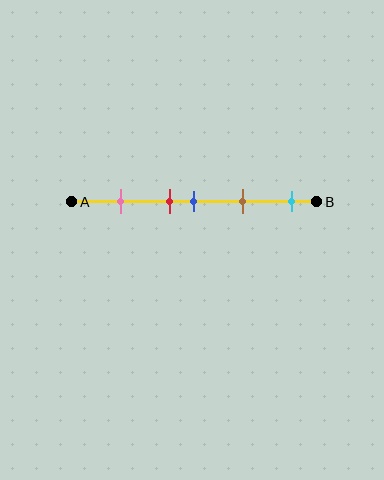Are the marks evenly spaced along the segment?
No, the marks are not evenly spaced.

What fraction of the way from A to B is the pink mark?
The pink mark is approximately 20% (0.2) of the way from A to B.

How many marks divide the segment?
There are 5 marks dividing the segment.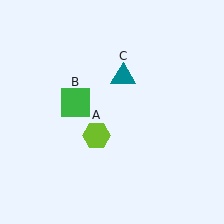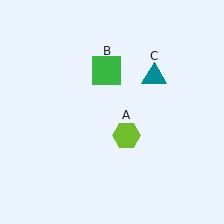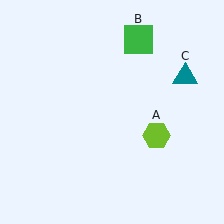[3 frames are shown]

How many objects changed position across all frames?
3 objects changed position: lime hexagon (object A), green square (object B), teal triangle (object C).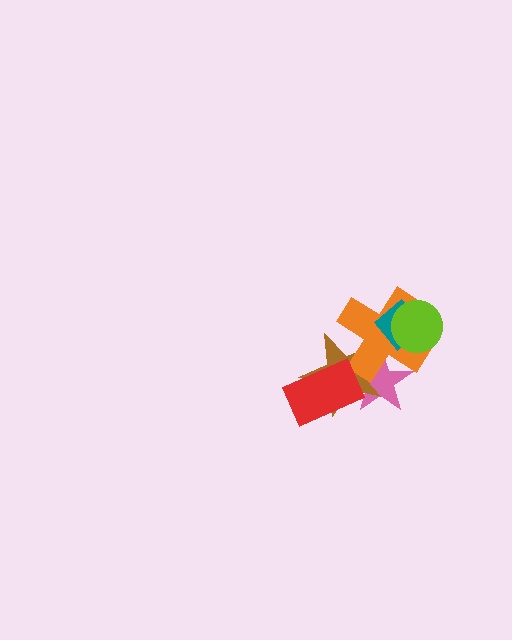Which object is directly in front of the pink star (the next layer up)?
The brown star is directly in front of the pink star.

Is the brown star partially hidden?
Yes, it is partially covered by another shape.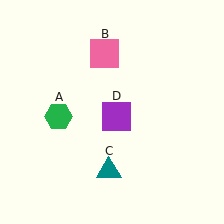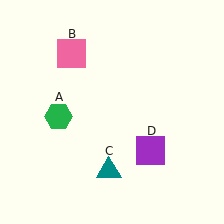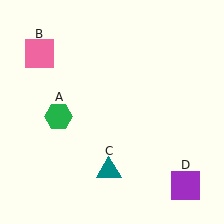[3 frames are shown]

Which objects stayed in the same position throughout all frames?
Green hexagon (object A) and teal triangle (object C) remained stationary.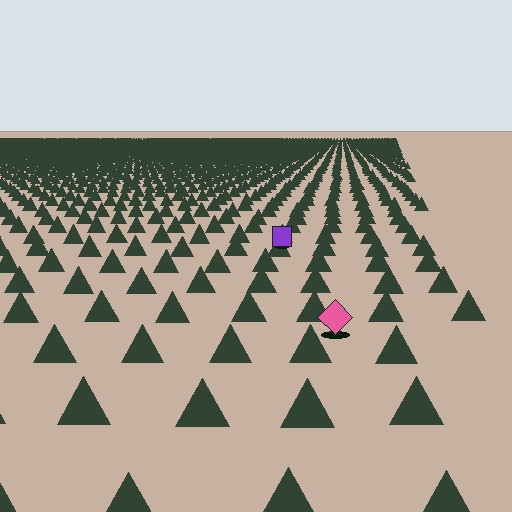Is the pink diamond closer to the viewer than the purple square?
Yes. The pink diamond is closer — you can tell from the texture gradient: the ground texture is coarser near it.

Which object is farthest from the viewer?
The purple square is farthest from the viewer. It appears smaller and the ground texture around it is denser.